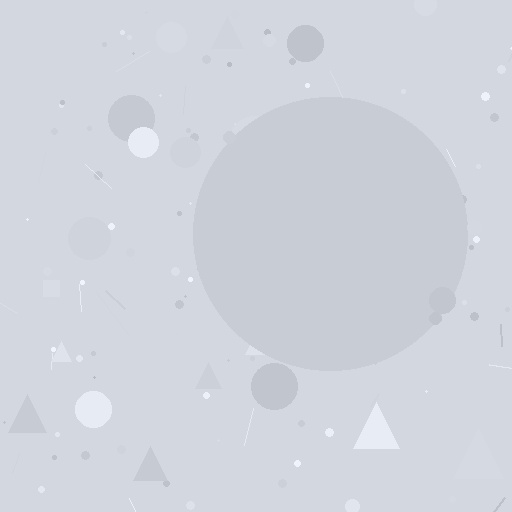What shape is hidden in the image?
A circle is hidden in the image.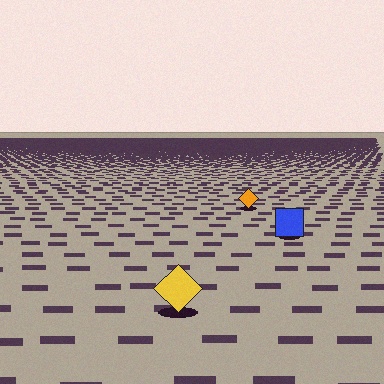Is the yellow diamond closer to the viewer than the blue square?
Yes. The yellow diamond is closer — you can tell from the texture gradient: the ground texture is coarser near it.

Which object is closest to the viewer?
The yellow diamond is closest. The texture marks near it are larger and more spread out.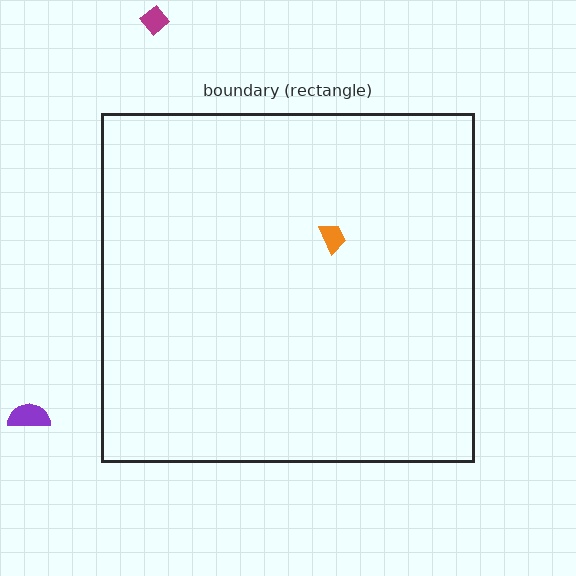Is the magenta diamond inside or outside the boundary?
Outside.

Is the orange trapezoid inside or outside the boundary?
Inside.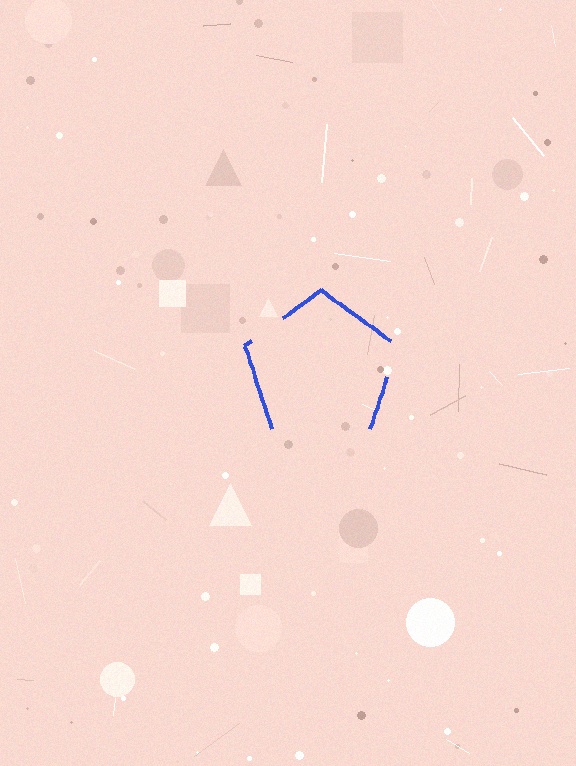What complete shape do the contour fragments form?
The contour fragments form a pentagon.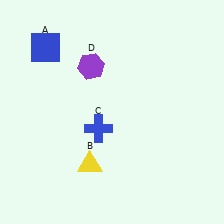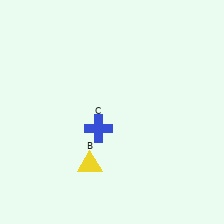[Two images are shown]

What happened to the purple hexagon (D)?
The purple hexagon (D) was removed in Image 2. It was in the top-left area of Image 1.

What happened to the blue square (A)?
The blue square (A) was removed in Image 2. It was in the top-left area of Image 1.